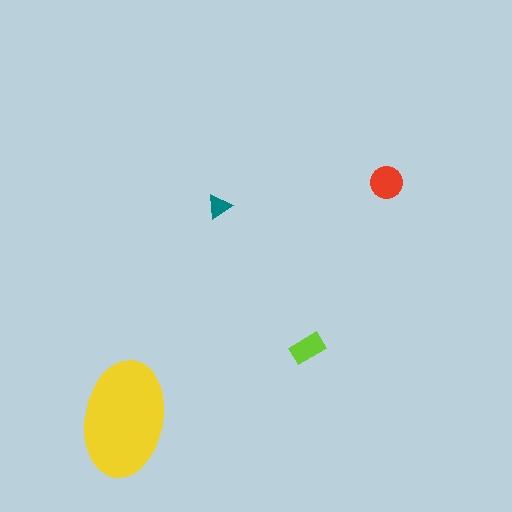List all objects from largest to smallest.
The yellow ellipse, the red circle, the lime rectangle, the teal triangle.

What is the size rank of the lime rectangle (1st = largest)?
3rd.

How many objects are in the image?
There are 4 objects in the image.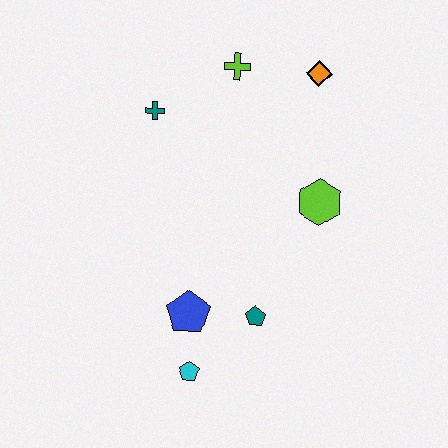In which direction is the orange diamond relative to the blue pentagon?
The orange diamond is above the blue pentagon.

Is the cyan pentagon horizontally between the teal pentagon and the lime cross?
No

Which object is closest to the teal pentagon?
The blue pentagon is closest to the teal pentagon.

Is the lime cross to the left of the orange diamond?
Yes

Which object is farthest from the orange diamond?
The cyan pentagon is farthest from the orange diamond.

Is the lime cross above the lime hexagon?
Yes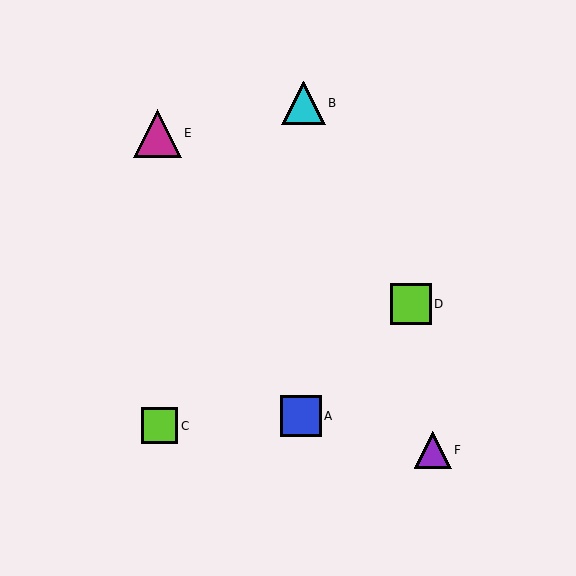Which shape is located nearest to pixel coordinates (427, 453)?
The purple triangle (labeled F) at (433, 450) is nearest to that location.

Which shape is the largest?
The magenta triangle (labeled E) is the largest.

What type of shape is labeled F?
Shape F is a purple triangle.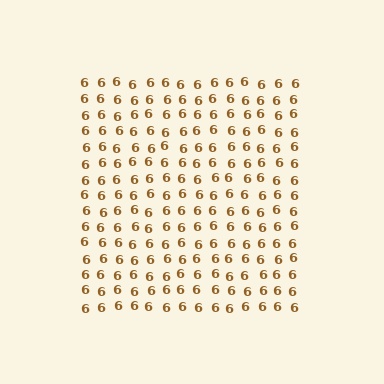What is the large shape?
The large shape is a square.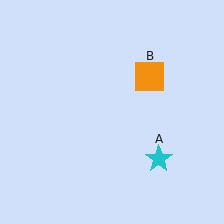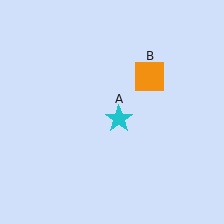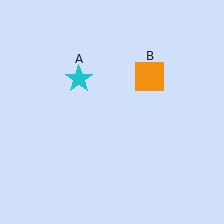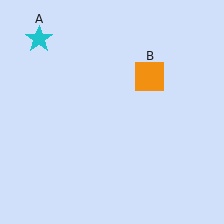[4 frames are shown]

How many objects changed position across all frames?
1 object changed position: cyan star (object A).